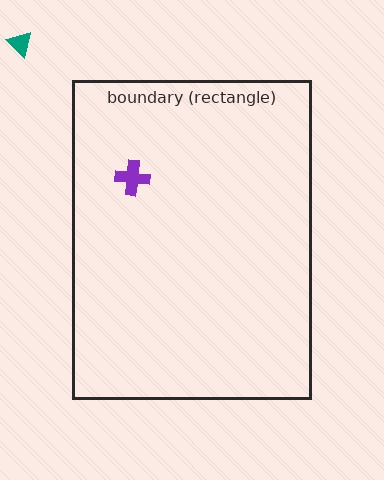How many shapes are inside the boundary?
1 inside, 1 outside.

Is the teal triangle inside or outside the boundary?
Outside.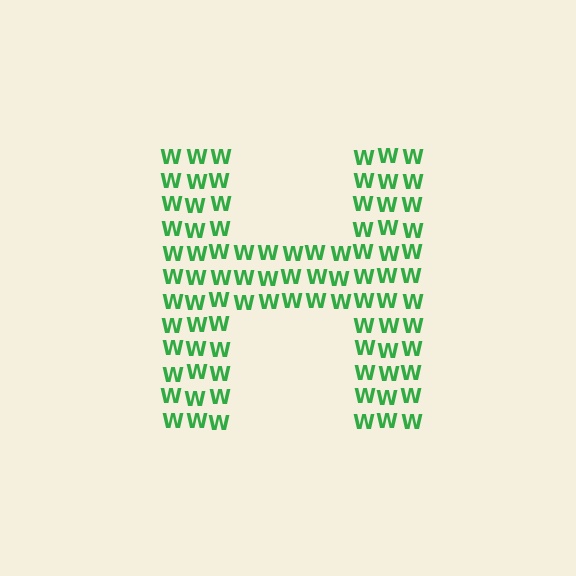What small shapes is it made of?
It is made of small letter W's.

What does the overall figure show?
The overall figure shows the letter H.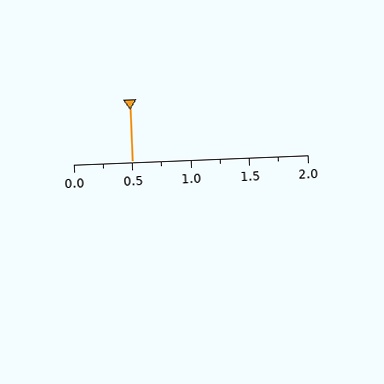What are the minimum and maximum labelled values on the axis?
The axis runs from 0.0 to 2.0.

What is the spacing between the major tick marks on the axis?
The major ticks are spaced 0.5 apart.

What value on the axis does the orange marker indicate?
The marker indicates approximately 0.5.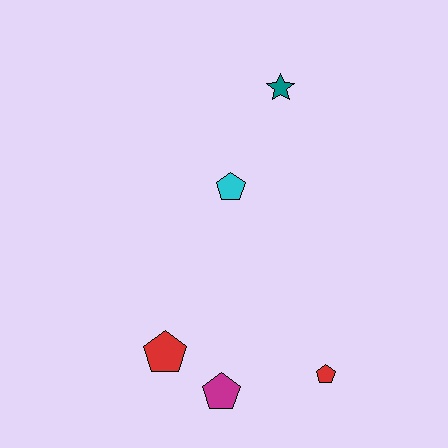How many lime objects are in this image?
There are no lime objects.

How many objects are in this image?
There are 5 objects.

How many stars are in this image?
There is 1 star.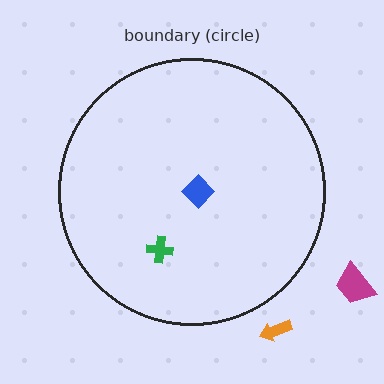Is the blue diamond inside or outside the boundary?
Inside.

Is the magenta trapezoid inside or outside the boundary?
Outside.